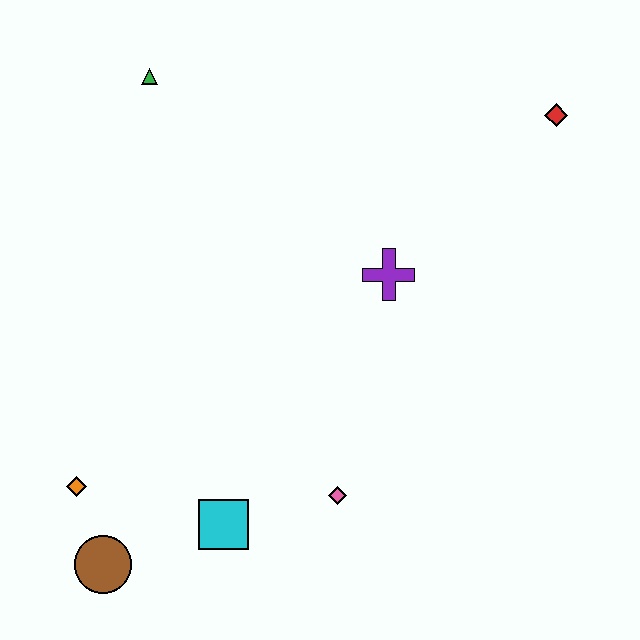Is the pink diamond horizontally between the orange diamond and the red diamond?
Yes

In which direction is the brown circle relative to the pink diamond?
The brown circle is to the left of the pink diamond.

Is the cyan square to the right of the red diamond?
No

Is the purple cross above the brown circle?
Yes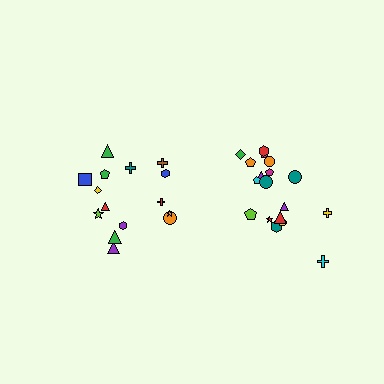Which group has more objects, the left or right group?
The right group.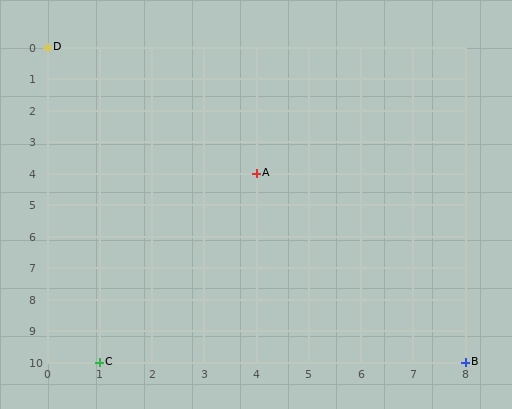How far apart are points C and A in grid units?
Points C and A are 3 columns and 6 rows apart (about 6.7 grid units diagonally).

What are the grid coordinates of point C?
Point C is at grid coordinates (1, 10).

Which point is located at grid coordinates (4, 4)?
Point A is at (4, 4).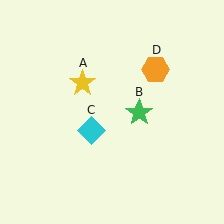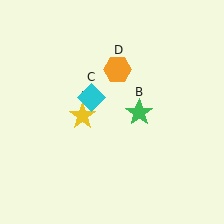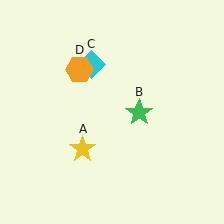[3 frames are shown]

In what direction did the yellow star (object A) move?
The yellow star (object A) moved down.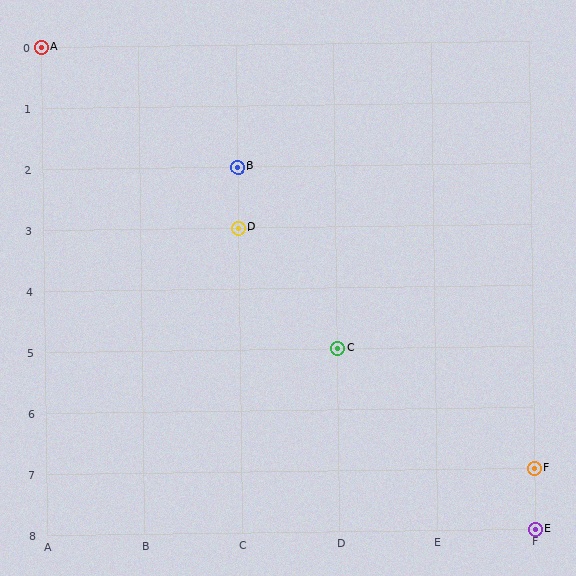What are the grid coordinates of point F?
Point F is at grid coordinates (F, 7).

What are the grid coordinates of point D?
Point D is at grid coordinates (C, 3).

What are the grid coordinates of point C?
Point C is at grid coordinates (D, 5).